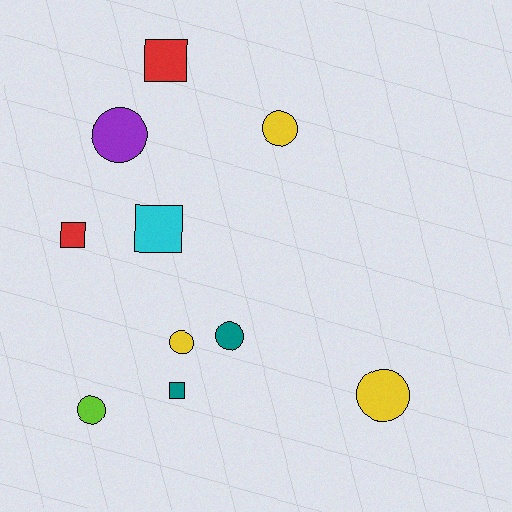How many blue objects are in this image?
There are no blue objects.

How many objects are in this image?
There are 10 objects.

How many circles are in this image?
There are 6 circles.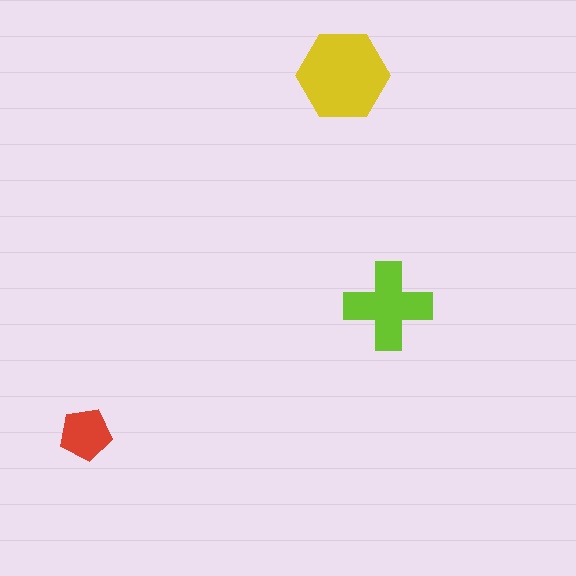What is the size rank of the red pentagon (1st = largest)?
3rd.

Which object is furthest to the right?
The lime cross is rightmost.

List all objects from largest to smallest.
The yellow hexagon, the lime cross, the red pentagon.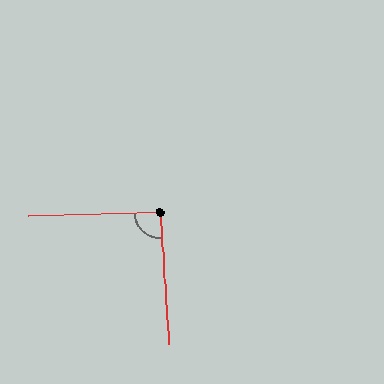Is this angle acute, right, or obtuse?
It is approximately a right angle.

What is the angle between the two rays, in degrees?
Approximately 92 degrees.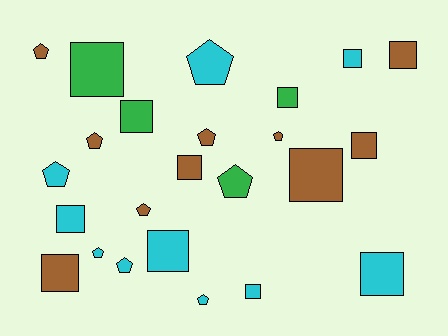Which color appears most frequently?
Cyan, with 10 objects.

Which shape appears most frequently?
Square, with 13 objects.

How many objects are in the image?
There are 24 objects.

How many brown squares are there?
There are 5 brown squares.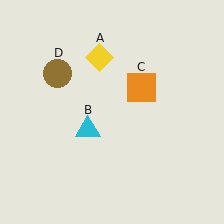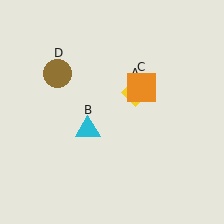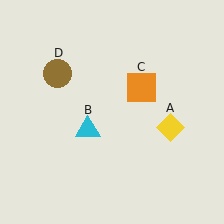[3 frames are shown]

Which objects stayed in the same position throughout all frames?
Cyan triangle (object B) and orange square (object C) and brown circle (object D) remained stationary.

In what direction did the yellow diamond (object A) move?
The yellow diamond (object A) moved down and to the right.